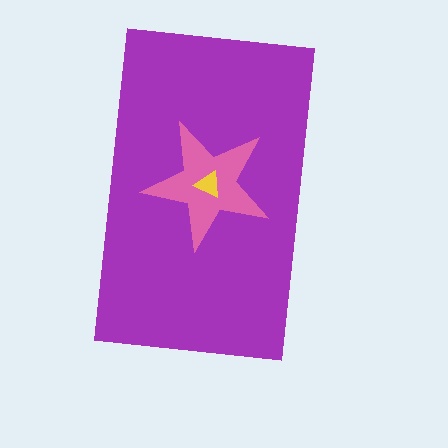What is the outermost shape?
The purple rectangle.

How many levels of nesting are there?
3.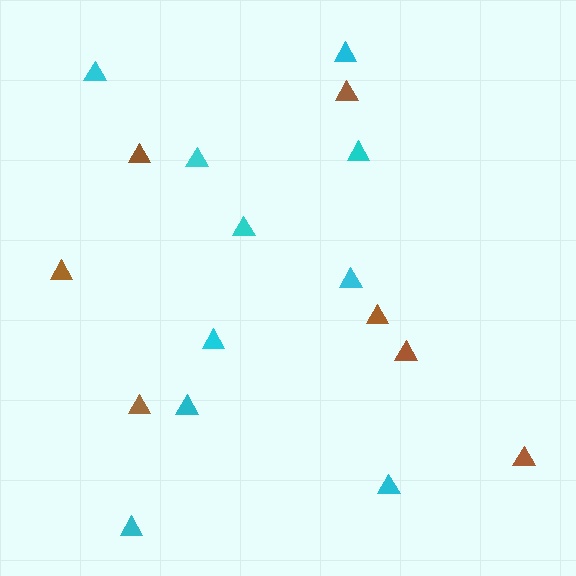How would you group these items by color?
There are 2 groups: one group of cyan triangles (10) and one group of brown triangles (7).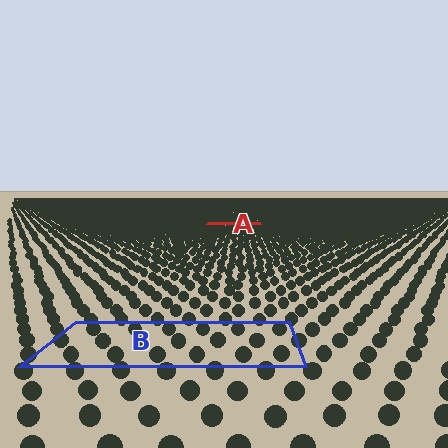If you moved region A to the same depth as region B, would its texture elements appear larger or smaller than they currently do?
They would appear larger. At a closer depth, the same texture elements are projected at a bigger on-screen size.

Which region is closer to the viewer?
Region B is closer. The texture elements there are larger and more spread out.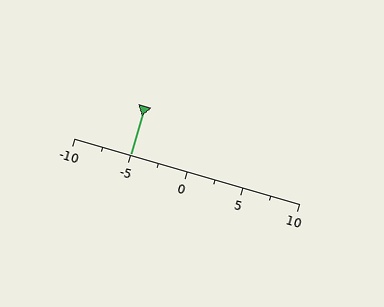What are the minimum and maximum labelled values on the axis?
The axis runs from -10 to 10.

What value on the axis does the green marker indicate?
The marker indicates approximately -5.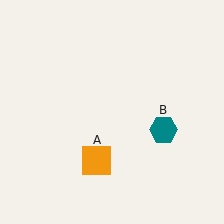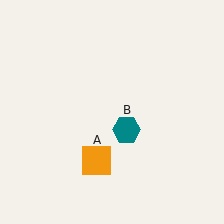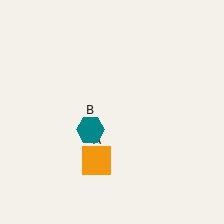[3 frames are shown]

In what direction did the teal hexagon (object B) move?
The teal hexagon (object B) moved left.